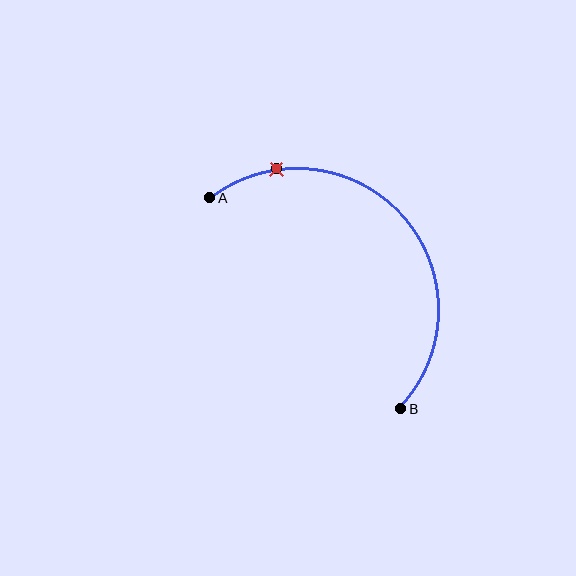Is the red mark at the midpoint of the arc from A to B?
No. The red mark lies on the arc but is closer to endpoint A. The arc midpoint would be at the point on the curve equidistant along the arc from both A and B.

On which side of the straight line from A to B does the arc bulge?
The arc bulges above and to the right of the straight line connecting A and B.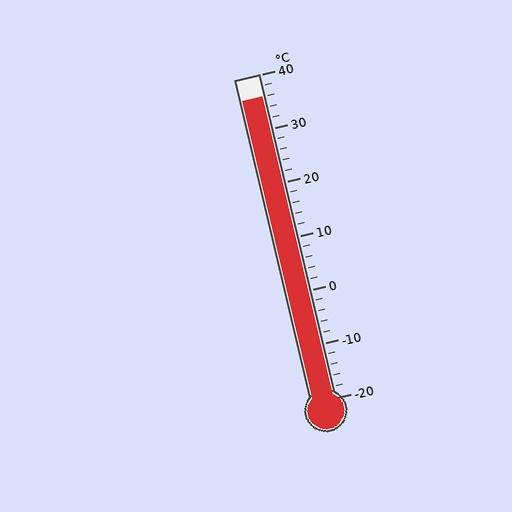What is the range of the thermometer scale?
The thermometer scale ranges from -20°C to 40°C.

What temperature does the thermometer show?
The thermometer shows approximately 36°C.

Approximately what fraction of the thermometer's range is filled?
The thermometer is filled to approximately 95% of its range.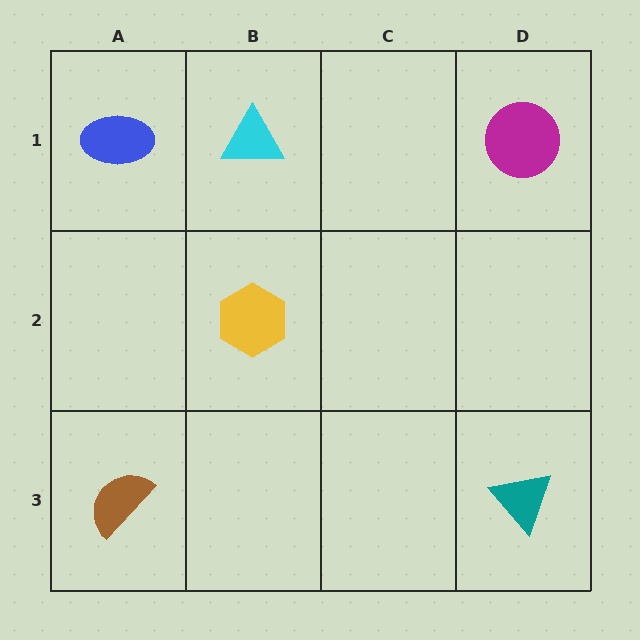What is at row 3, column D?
A teal triangle.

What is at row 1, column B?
A cyan triangle.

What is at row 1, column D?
A magenta circle.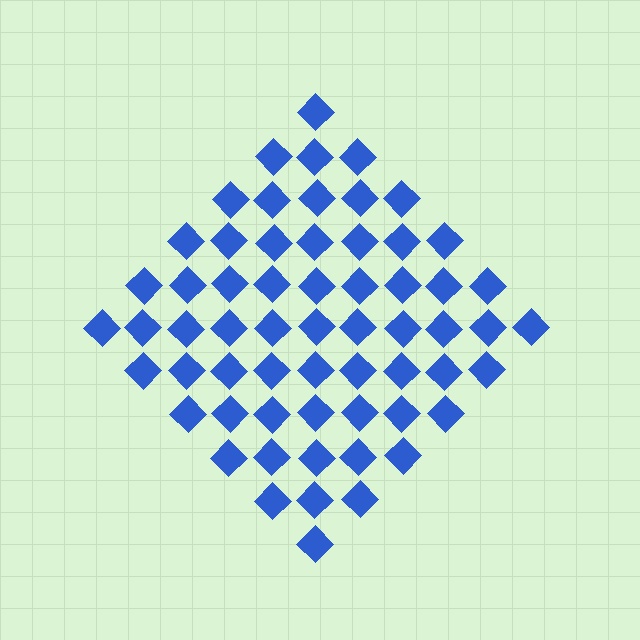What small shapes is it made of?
It is made of small diamonds.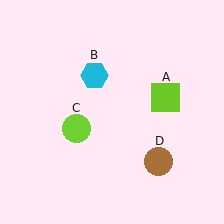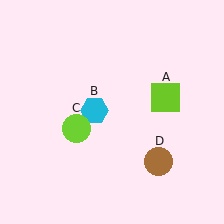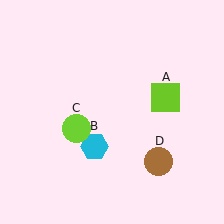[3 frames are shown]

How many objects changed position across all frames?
1 object changed position: cyan hexagon (object B).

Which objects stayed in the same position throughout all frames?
Lime square (object A) and lime circle (object C) and brown circle (object D) remained stationary.